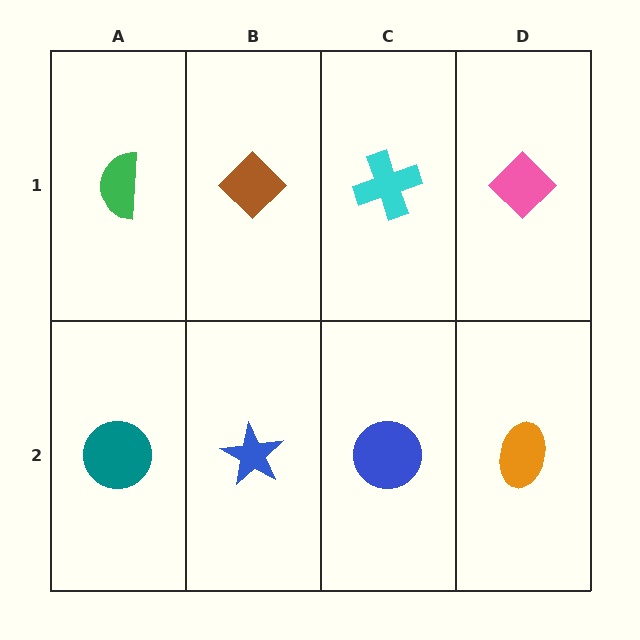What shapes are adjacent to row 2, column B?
A brown diamond (row 1, column B), a teal circle (row 2, column A), a blue circle (row 2, column C).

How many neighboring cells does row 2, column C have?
3.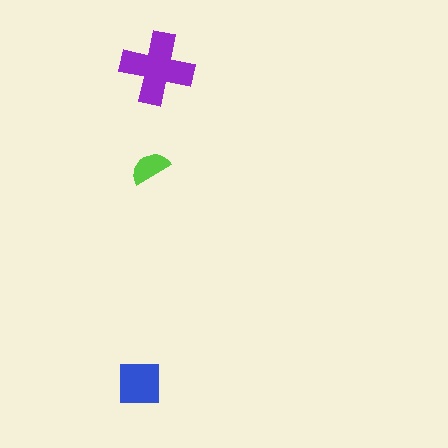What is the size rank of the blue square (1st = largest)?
2nd.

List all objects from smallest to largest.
The lime semicircle, the blue square, the purple cross.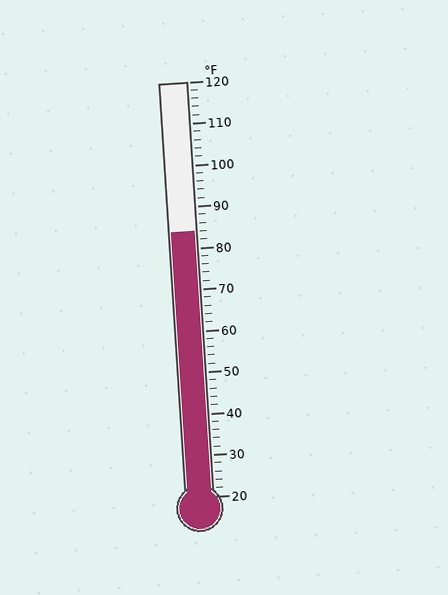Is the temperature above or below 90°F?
The temperature is below 90°F.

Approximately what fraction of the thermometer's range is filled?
The thermometer is filled to approximately 65% of its range.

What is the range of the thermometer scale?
The thermometer scale ranges from 20°F to 120°F.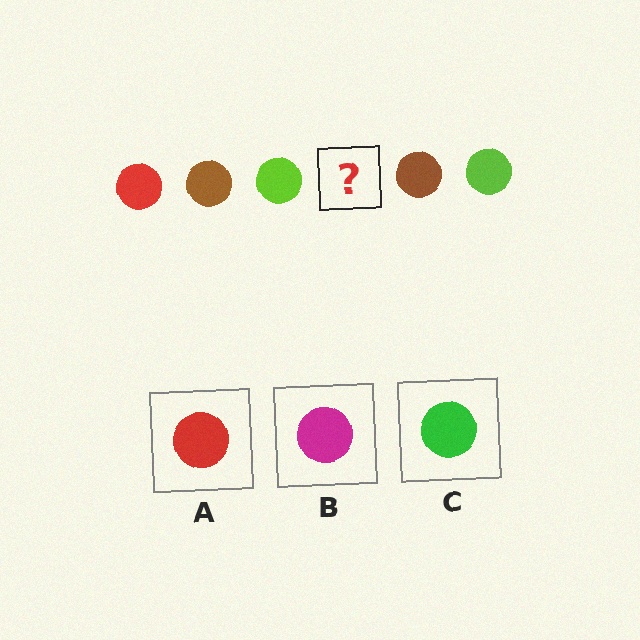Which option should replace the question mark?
Option A.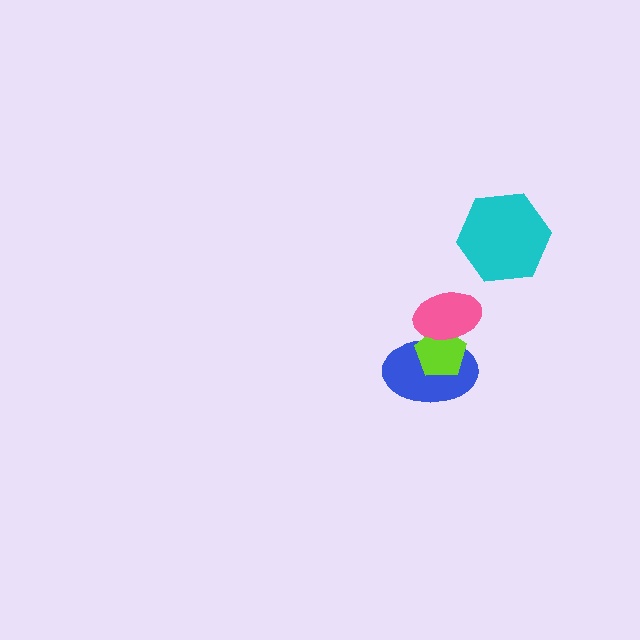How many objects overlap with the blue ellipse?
2 objects overlap with the blue ellipse.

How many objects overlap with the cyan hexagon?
0 objects overlap with the cyan hexagon.